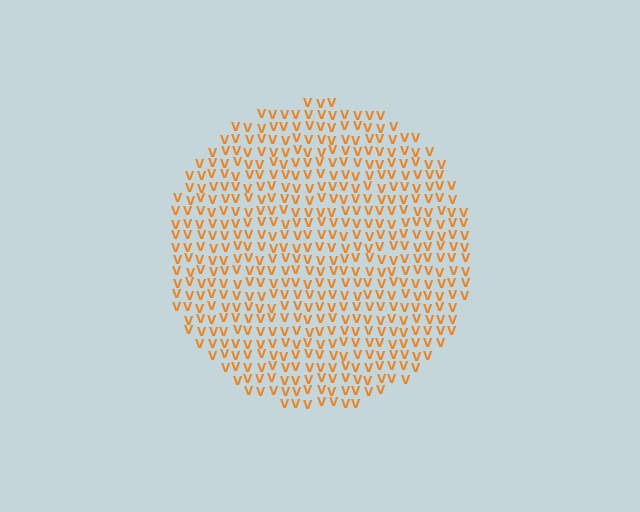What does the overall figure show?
The overall figure shows a circle.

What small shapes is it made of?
It is made of small letter V's.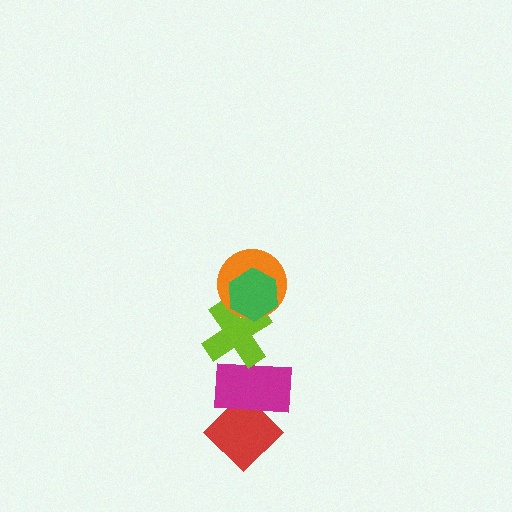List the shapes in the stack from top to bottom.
From top to bottom: the green hexagon, the orange circle, the lime cross, the magenta rectangle, the red diamond.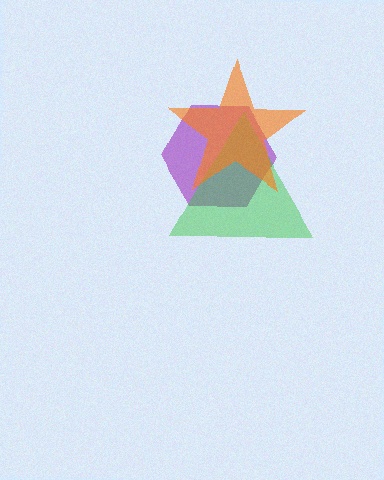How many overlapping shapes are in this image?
There are 3 overlapping shapes in the image.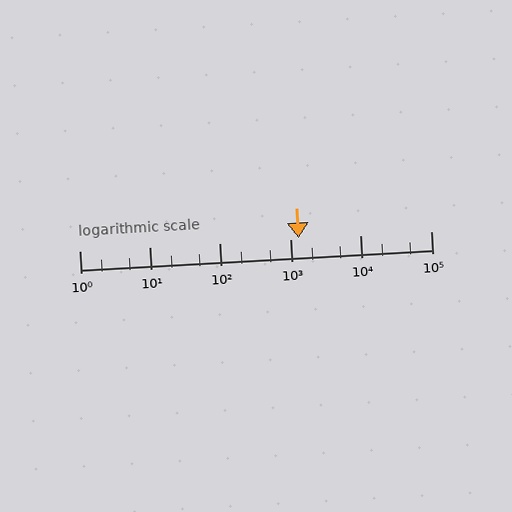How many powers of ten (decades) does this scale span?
The scale spans 5 decades, from 1 to 100000.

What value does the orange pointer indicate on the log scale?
The pointer indicates approximately 1300.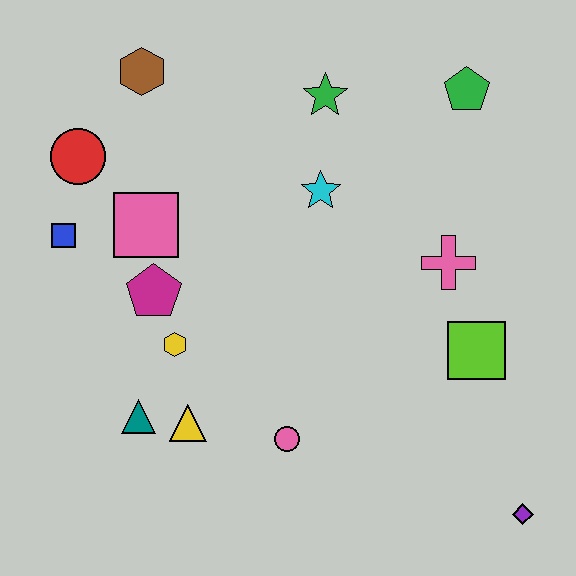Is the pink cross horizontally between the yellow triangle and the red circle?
No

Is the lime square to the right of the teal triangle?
Yes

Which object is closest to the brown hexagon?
The red circle is closest to the brown hexagon.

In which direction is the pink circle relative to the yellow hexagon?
The pink circle is to the right of the yellow hexagon.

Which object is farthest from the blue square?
The purple diamond is farthest from the blue square.